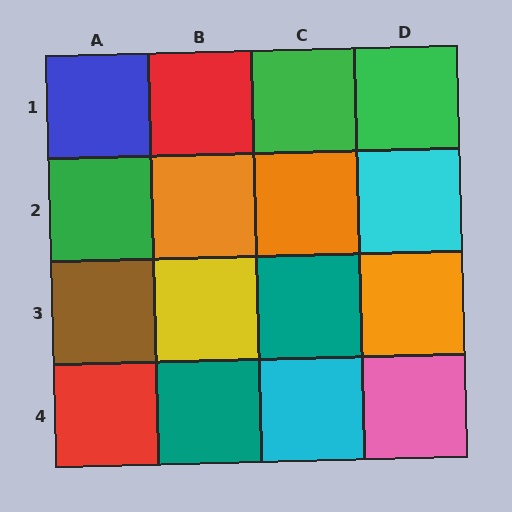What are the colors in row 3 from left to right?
Brown, yellow, teal, orange.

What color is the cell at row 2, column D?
Cyan.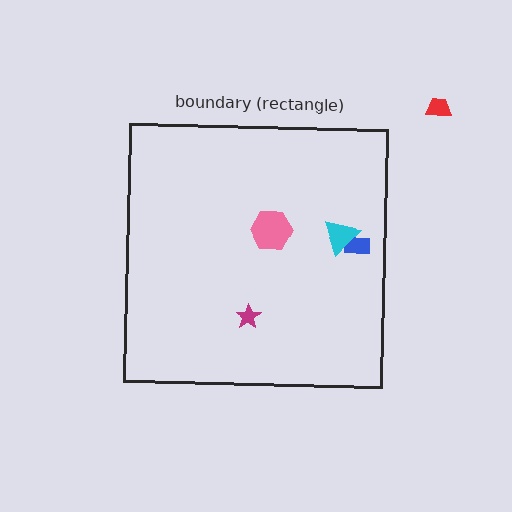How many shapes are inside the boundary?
4 inside, 1 outside.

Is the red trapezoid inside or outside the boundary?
Outside.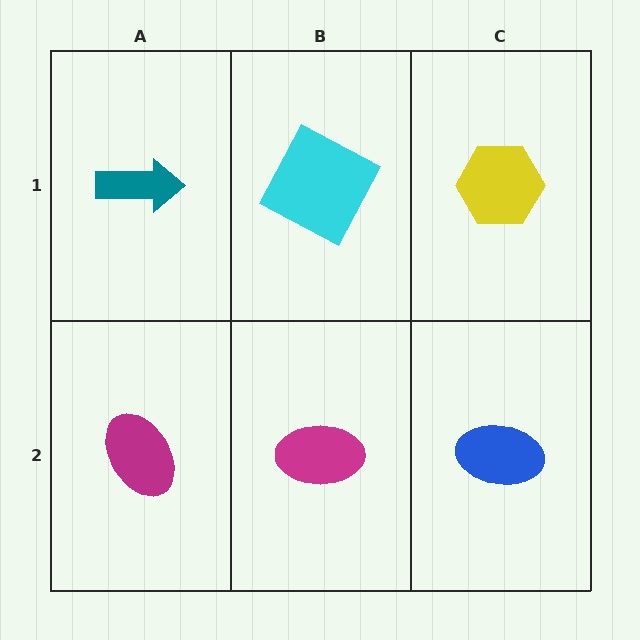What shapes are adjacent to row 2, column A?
A teal arrow (row 1, column A), a magenta ellipse (row 2, column B).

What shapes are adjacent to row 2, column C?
A yellow hexagon (row 1, column C), a magenta ellipse (row 2, column B).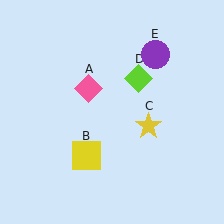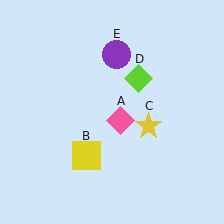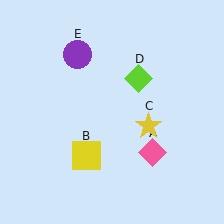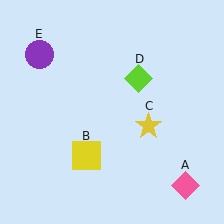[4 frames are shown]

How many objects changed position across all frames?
2 objects changed position: pink diamond (object A), purple circle (object E).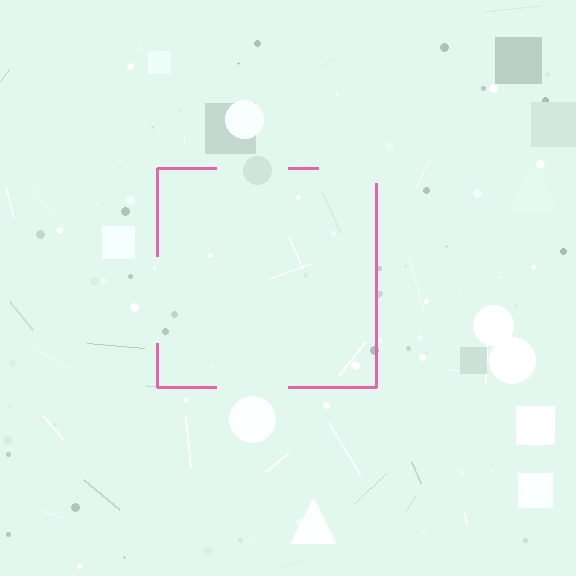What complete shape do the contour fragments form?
The contour fragments form a square.